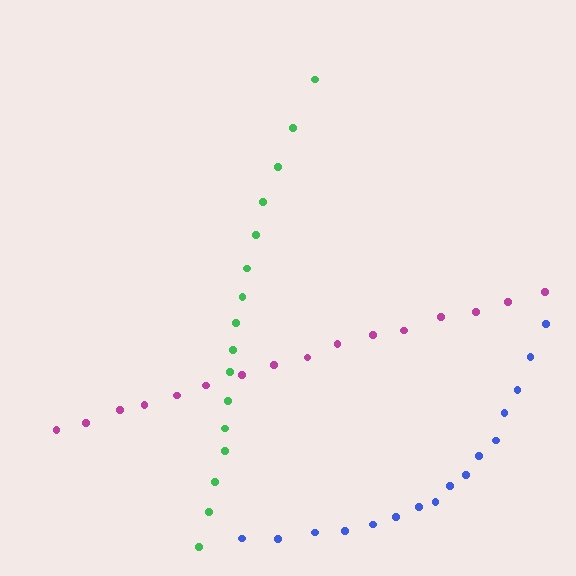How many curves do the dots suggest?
There are 3 distinct paths.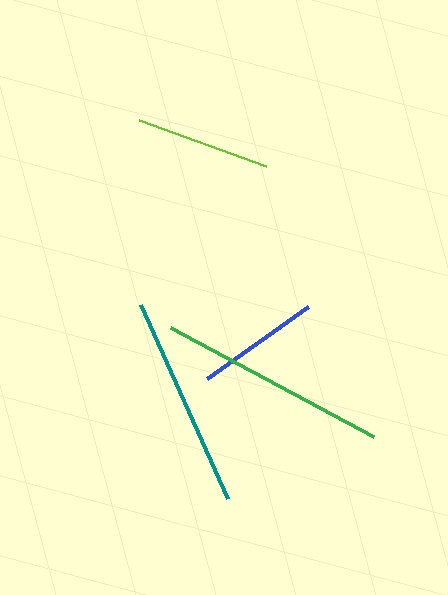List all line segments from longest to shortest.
From longest to shortest: green, teal, lime, blue.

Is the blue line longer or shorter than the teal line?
The teal line is longer than the blue line.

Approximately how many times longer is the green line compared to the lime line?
The green line is approximately 1.7 times the length of the lime line.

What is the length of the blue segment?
The blue segment is approximately 124 pixels long.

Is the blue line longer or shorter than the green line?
The green line is longer than the blue line.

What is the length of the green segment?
The green segment is approximately 230 pixels long.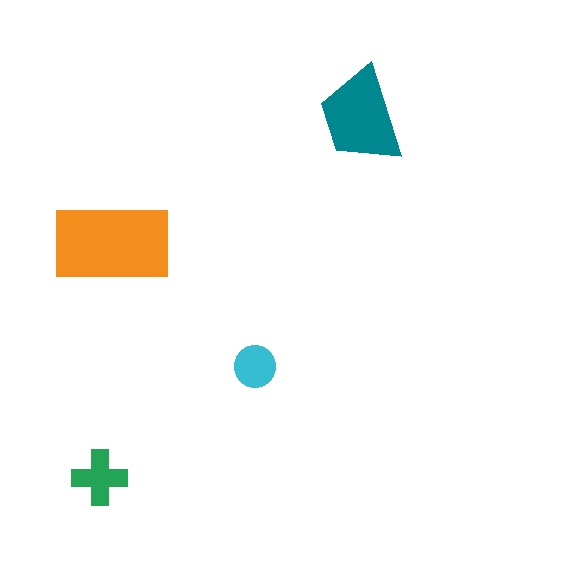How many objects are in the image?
There are 4 objects in the image.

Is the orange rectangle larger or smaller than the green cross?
Larger.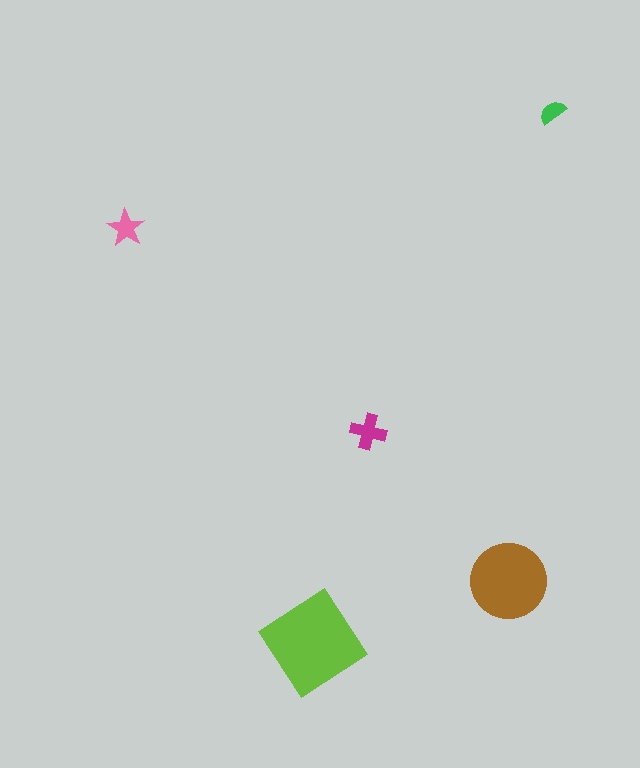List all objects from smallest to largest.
The green semicircle, the pink star, the magenta cross, the brown circle, the lime diamond.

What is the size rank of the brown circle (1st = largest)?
2nd.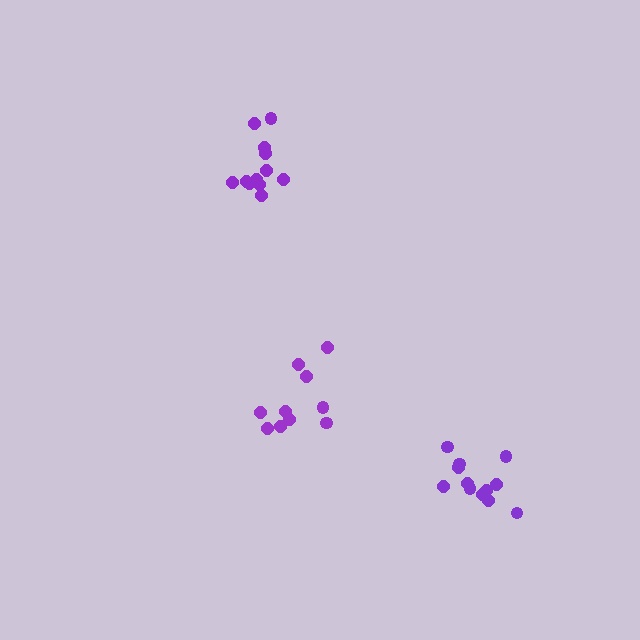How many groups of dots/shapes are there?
There are 3 groups.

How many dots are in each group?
Group 1: 10 dots, Group 2: 12 dots, Group 3: 12 dots (34 total).